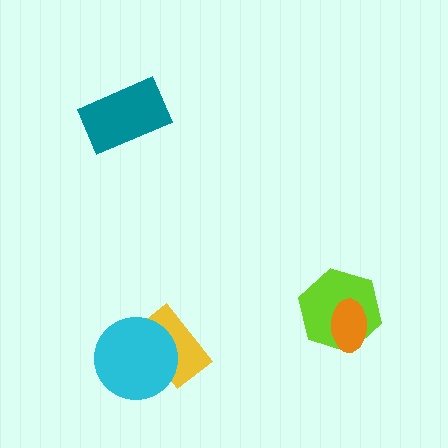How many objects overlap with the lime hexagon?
1 object overlaps with the lime hexagon.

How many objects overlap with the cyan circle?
1 object overlaps with the cyan circle.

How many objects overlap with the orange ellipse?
1 object overlaps with the orange ellipse.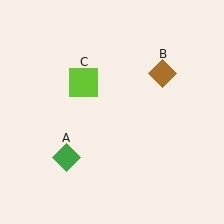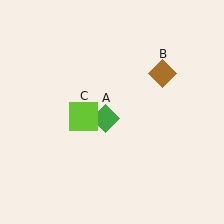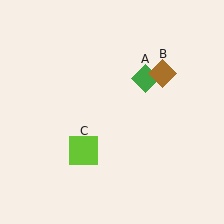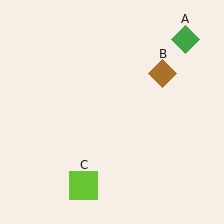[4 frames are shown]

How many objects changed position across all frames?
2 objects changed position: green diamond (object A), lime square (object C).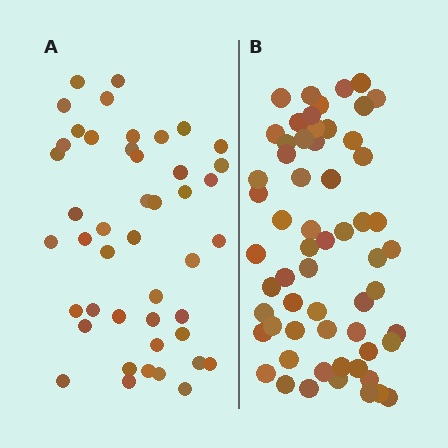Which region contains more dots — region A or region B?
Region B (the right region) has more dots.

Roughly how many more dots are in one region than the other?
Region B has approximately 15 more dots than region A.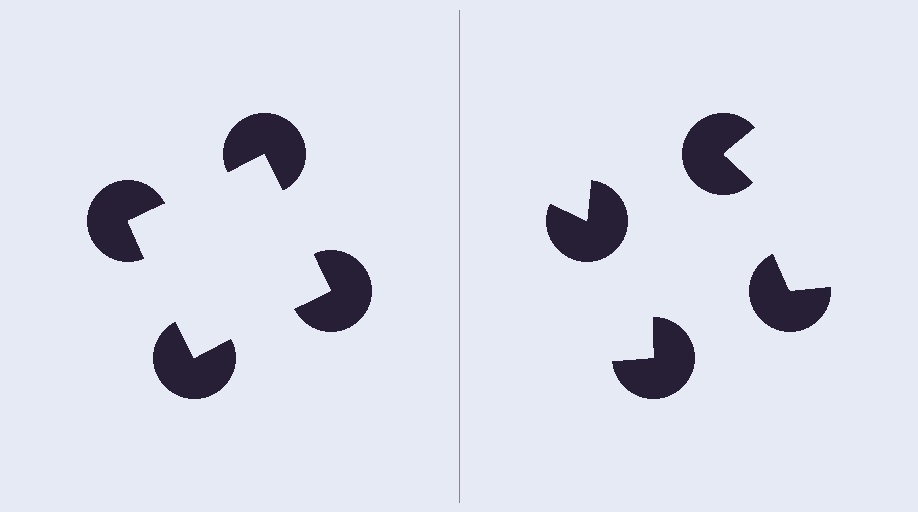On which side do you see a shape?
An illusory square appears on the left side. On the right side the wedge cuts are rotated, so no coherent shape forms.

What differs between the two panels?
The pac-man discs are positioned identically on both sides; only the wedge orientations differ. On the left they align to a square; on the right they are misaligned.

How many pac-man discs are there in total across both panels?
8 — 4 on each side.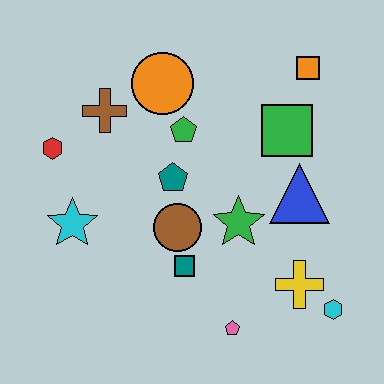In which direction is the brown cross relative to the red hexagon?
The brown cross is to the right of the red hexagon.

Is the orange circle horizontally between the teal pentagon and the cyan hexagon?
No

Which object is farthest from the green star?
The red hexagon is farthest from the green star.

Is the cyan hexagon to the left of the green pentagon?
No